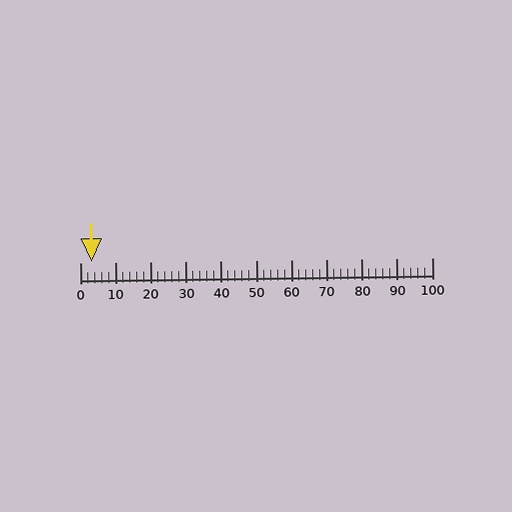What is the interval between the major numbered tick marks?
The major tick marks are spaced 10 units apart.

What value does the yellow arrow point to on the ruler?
The yellow arrow points to approximately 3.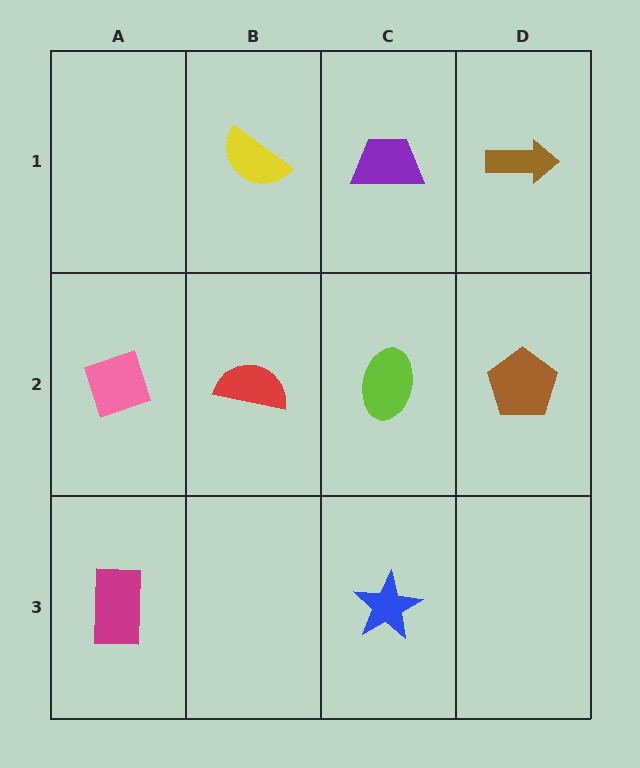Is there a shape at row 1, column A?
No, that cell is empty.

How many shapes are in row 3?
2 shapes.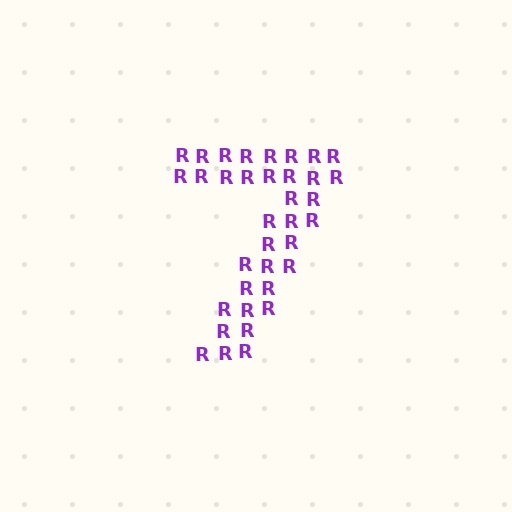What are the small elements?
The small elements are letter R's.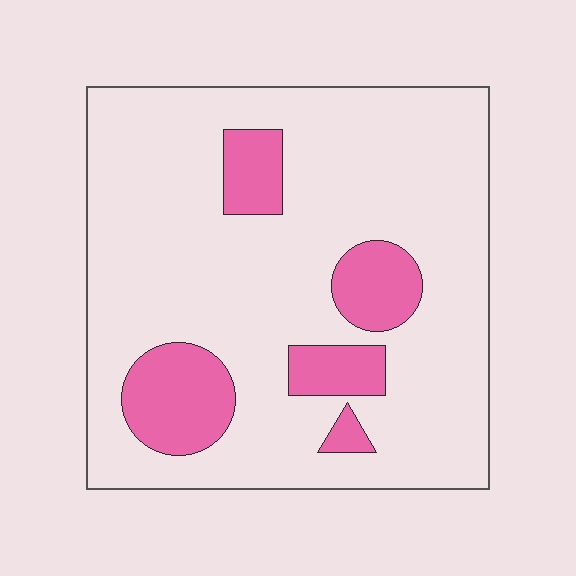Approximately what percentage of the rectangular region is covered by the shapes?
Approximately 20%.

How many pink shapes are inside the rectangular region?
5.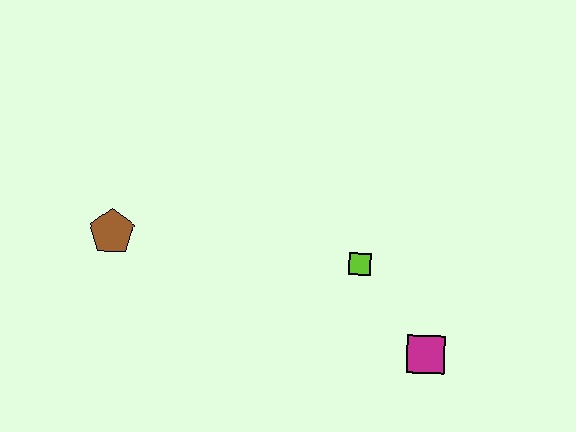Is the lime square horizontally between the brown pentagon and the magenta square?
Yes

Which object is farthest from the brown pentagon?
The magenta square is farthest from the brown pentagon.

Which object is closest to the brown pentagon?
The lime square is closest to the brown pentagon.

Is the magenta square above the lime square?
No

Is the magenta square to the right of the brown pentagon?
Yes